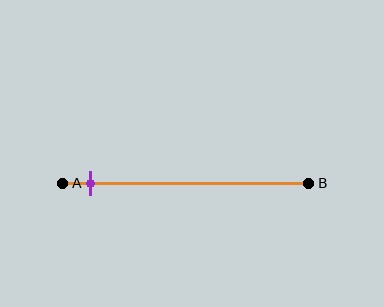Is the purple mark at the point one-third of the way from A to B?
No, the mark is at about 10% from A, not at the 33% one-third point.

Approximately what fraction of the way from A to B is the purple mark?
The purple mark is approximately 10% of the way from A to B.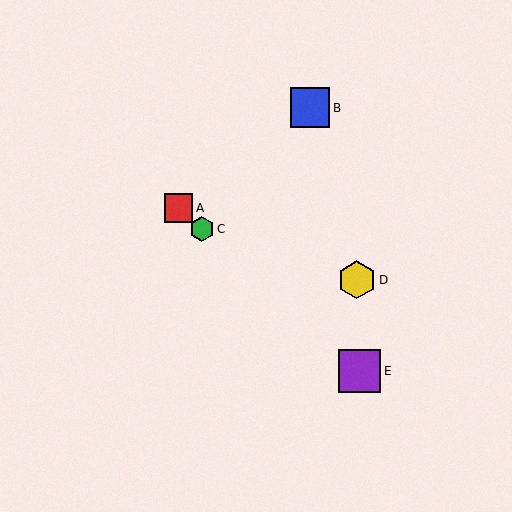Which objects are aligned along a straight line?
Objects A, C, E are aligned along a straight line.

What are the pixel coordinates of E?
Object E is at (360, 371).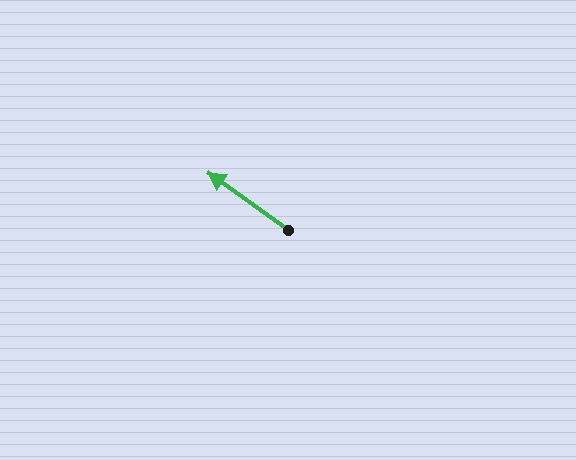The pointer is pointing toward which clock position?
Roughly 10 o'clock.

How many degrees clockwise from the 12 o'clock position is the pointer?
Approximately 306 degrees.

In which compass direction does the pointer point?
Northwest.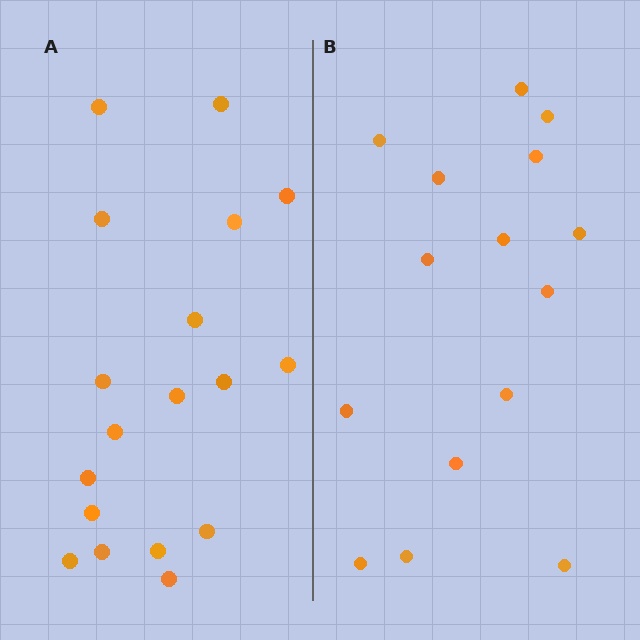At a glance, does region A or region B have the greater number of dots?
Region A (the left region) has more dots.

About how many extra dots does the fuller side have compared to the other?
Region A has just a few more — roughly 2 or 3 more dots than region B.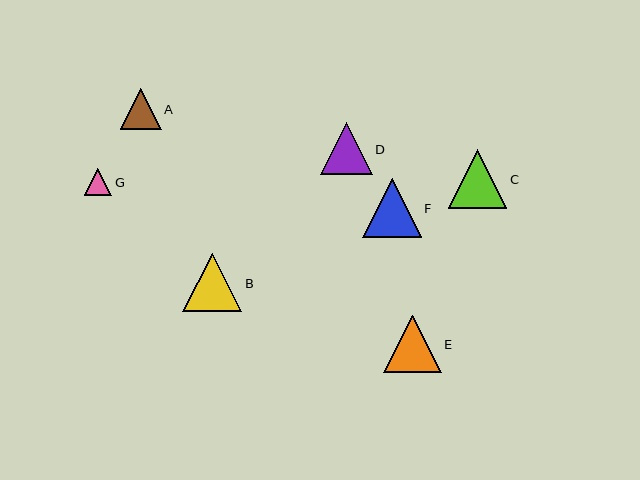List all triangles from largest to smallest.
From largest to smallest: C, B, F, E, D, A, G.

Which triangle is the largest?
Triangle C is the largest with a size of approximately 59 pixels.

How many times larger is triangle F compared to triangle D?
Triangle F is approximately 1.1 times the size of triangle D.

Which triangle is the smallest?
Triangle G is the smallest with a size of approximately 28 pixels.